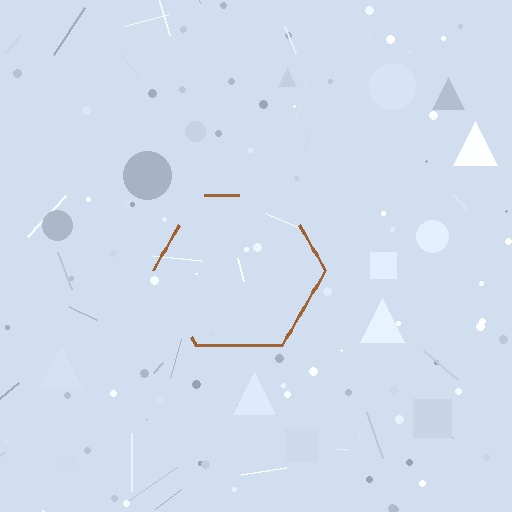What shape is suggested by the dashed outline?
The dashed outline suggests a hexagon.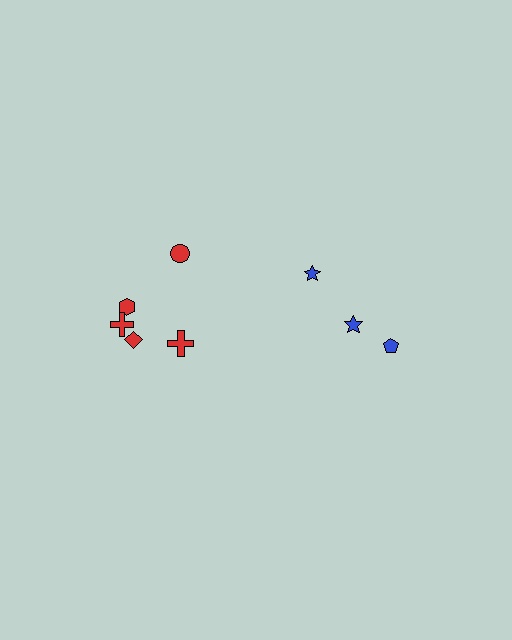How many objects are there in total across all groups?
There are 8 objects.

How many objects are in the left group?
There are 5 objects.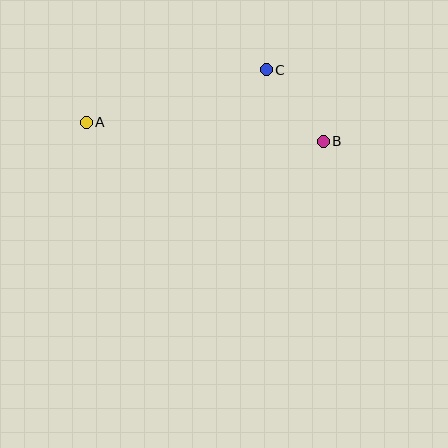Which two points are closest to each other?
Points B and C are closest to each other.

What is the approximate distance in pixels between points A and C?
The distance between A and C is approximately 187 pixels.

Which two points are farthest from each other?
Points A and B are farthest from each other.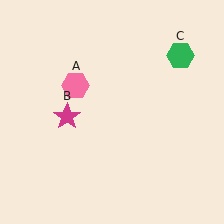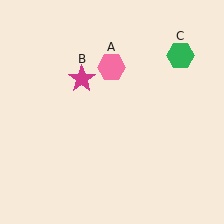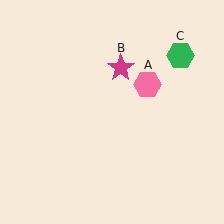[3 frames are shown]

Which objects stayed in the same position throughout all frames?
Green hexagon (object C) remained stationary.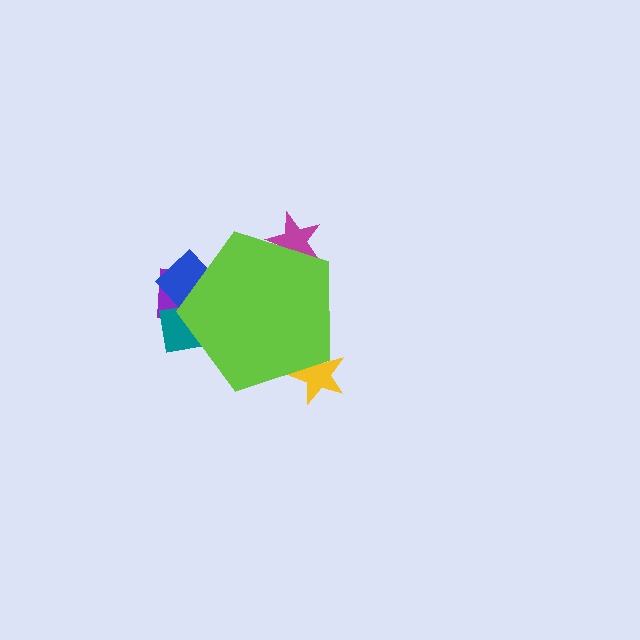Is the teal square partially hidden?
Yes, the teal square is partially hidden behind the lime pentagon.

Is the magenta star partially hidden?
Yes, the magenta star is partially hidden behind the lime pentagon.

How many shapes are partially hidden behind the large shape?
5 shapes are partially hidden.